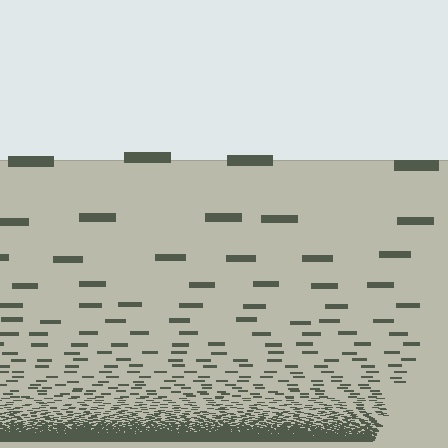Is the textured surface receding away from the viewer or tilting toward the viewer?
The surface appears to tilt toward the viewer. Texture elements get larger and sparser toward the top.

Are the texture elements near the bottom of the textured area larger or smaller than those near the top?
Smaller. The gradient is inverted — elements near the bottom are smaller and denser.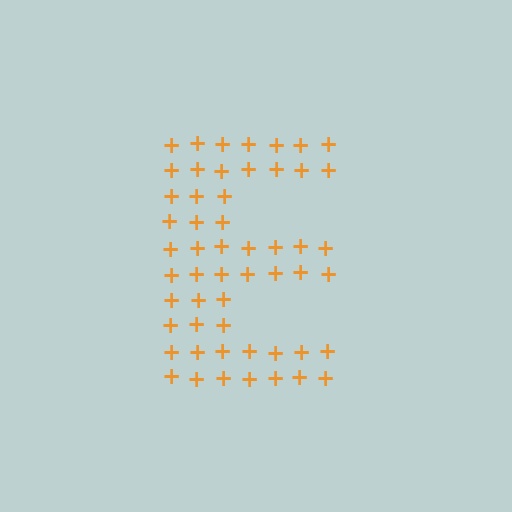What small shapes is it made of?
It is made of small plus signs.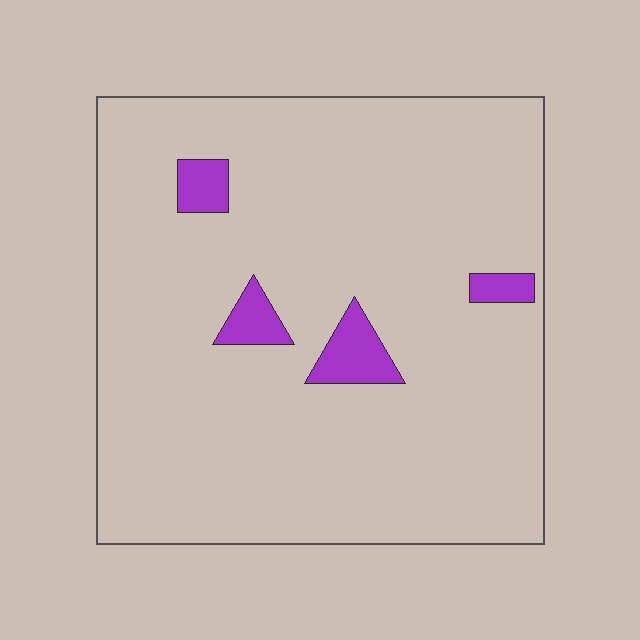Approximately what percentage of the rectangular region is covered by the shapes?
Approximately 5%.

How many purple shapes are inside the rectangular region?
4.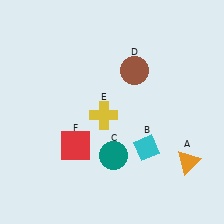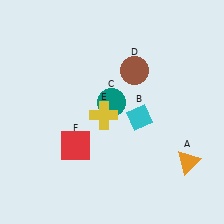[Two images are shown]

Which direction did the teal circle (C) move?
The teal circle (C) moved up.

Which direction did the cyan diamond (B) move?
The cyan diamond (B) moved up.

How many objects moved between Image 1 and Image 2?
2 objects moved between the two images.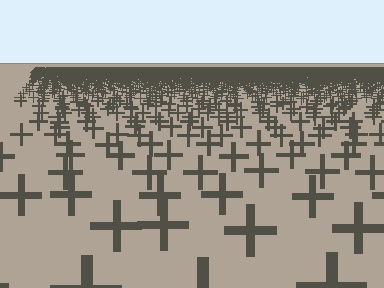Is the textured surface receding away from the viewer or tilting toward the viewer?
The surface is receding away from the viewer. Texture elements get smaller and denser toward the top.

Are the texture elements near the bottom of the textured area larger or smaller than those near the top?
Larger. Near the bottom, elements are closer to the viewer and appear at a bigger on-screen size.